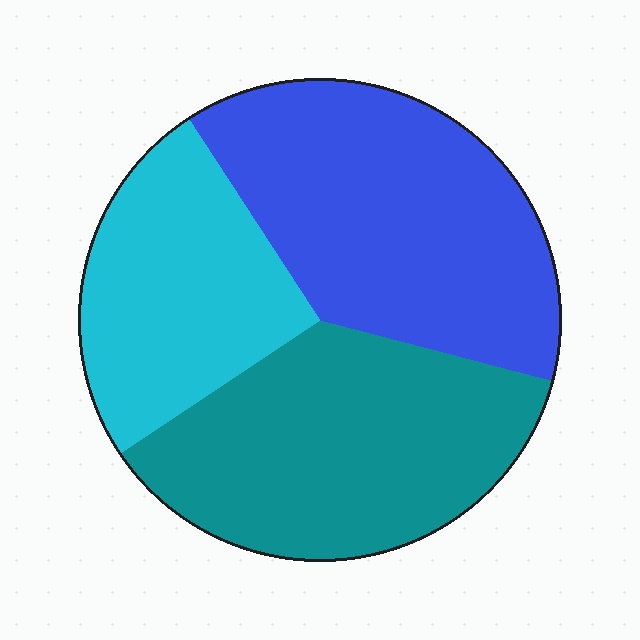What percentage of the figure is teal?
Teal covers roughly 35% of the figure.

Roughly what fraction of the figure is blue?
Blue takes up about three eighths (3/8) of the figure.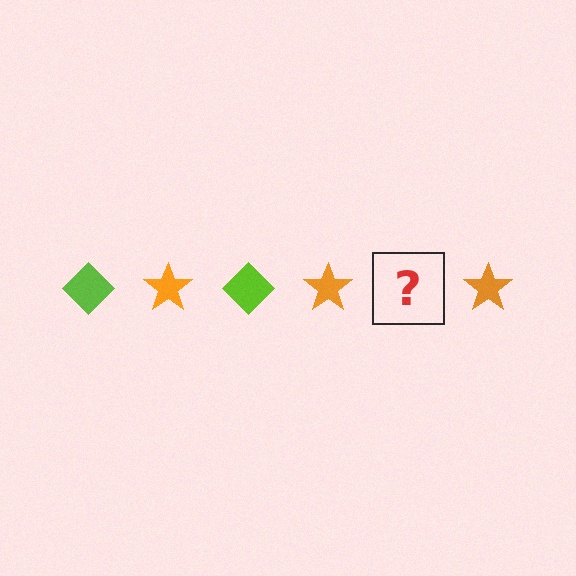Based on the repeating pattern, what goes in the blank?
The blank should be a lime diamond.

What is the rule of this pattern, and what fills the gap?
The rule is that the pattern alternates between lime diamond and orange star. The gap should be filled with a lime diamond.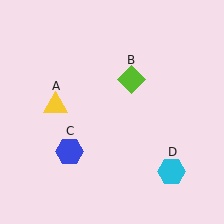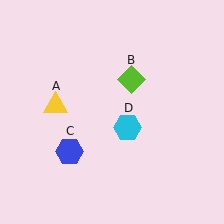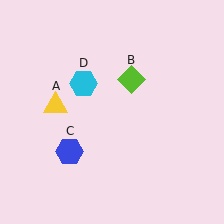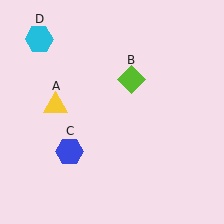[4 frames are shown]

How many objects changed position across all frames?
1 object changed position: cyan hexagon (object D).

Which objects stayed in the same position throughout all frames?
Yellow triangle (object A) and lime diamond (object B) and blue hexagon (object C) remained stationary.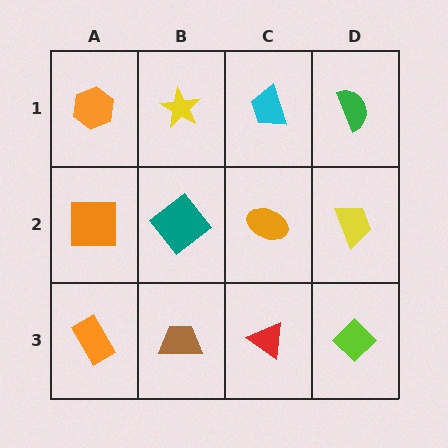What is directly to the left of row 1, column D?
A cyan trapezoid.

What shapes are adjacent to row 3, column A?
An orange square (row 2, column A), a brown trapezoid (row 3, column B).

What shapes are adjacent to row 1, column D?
A yellow trapezoid (row 2, column D), a cyan trapezoid (row 1, column C).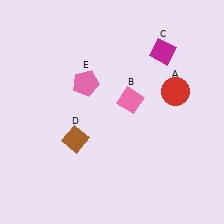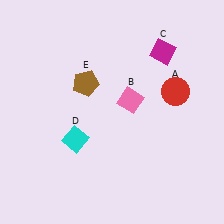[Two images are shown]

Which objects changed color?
D changed from brown to cyan. E changed from pink to brown.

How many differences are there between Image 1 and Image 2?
There are 2 differences between the two images.